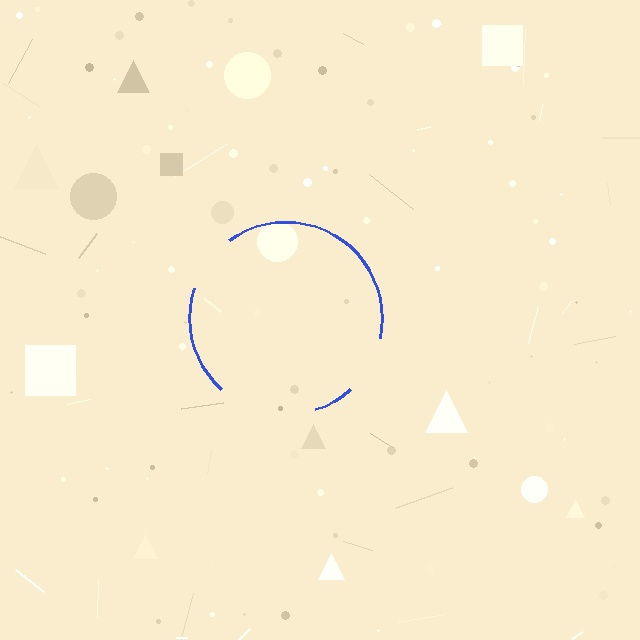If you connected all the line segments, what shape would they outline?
They would outline a circle.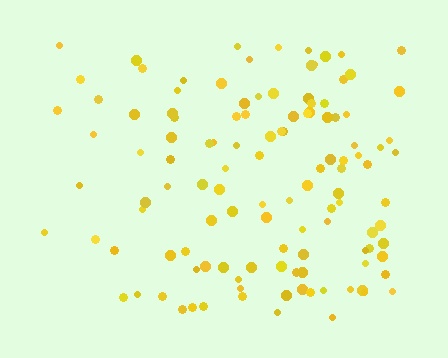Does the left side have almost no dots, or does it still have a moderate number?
Still a moderate number, just noticeably fewer than the right.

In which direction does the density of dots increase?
From left to right, with the right side densest.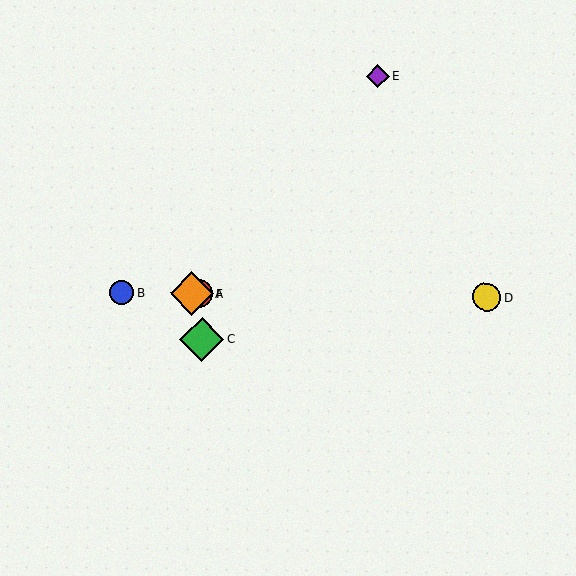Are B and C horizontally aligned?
No, B is at y≈292 and C is at y≈339.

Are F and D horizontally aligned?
Yes, both are at y≈293.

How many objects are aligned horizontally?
4 objects (A, B, D, F) are aligned horizontally.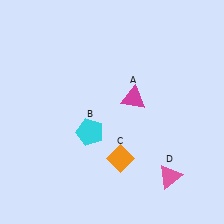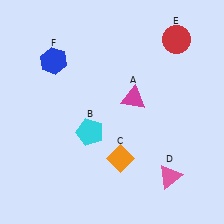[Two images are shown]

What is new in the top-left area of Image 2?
A blue hexagon (F) was added in the top-left area of Image 2.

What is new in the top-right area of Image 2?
A red circle (E) was added in the top-right area of Image 2.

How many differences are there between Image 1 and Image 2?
There are 2 differences between the two images.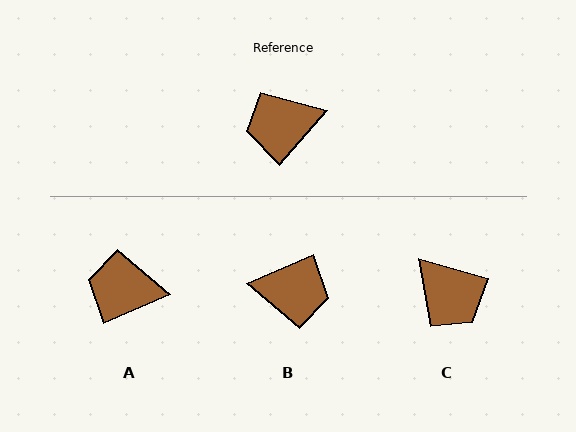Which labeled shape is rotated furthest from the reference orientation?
B, about 155 degrees away.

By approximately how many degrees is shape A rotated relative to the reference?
Approximately 25 degrees clockwise.